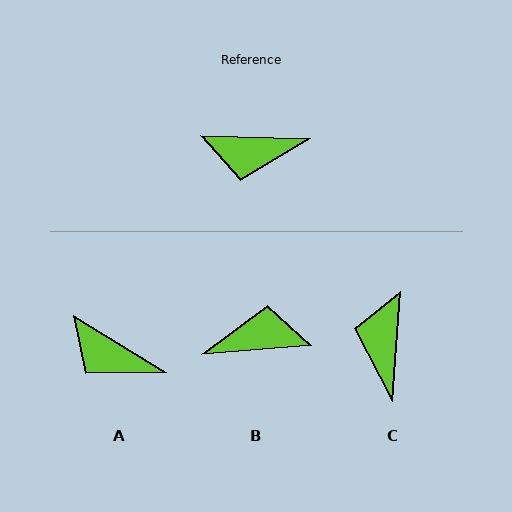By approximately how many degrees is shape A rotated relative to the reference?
Approximately 30 degrees clockwise.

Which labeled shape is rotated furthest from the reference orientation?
B, about 174 degrees away.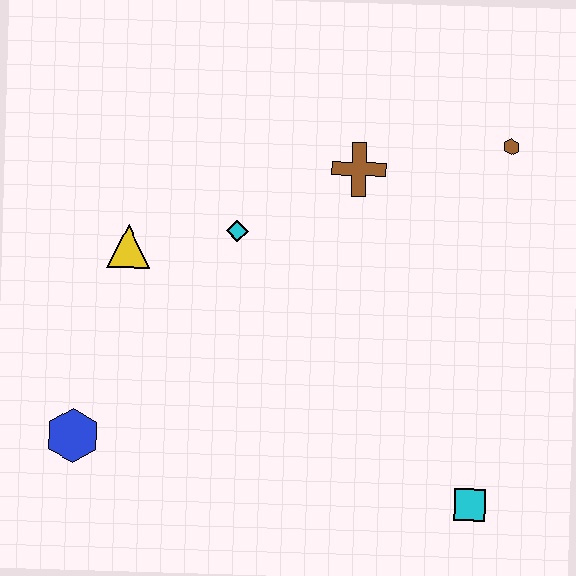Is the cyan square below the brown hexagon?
Yes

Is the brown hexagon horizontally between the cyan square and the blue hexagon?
No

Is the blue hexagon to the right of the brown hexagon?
No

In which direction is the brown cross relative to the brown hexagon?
The brown cross is to the left of the brown hexagon.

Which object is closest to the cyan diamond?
The yellow triangle is closest to the cyan diamond.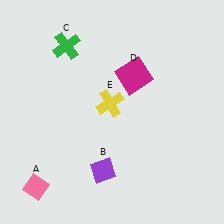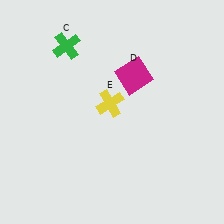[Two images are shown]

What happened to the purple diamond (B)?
The purple diamond (B) was removed in Image 2. It was in the bottom-left area of Image 1.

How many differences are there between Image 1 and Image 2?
There are 2 differences between the two images.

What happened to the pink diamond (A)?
The pink diamond (A) was removed in Image 2. It was in the bottom-left area of Image 1.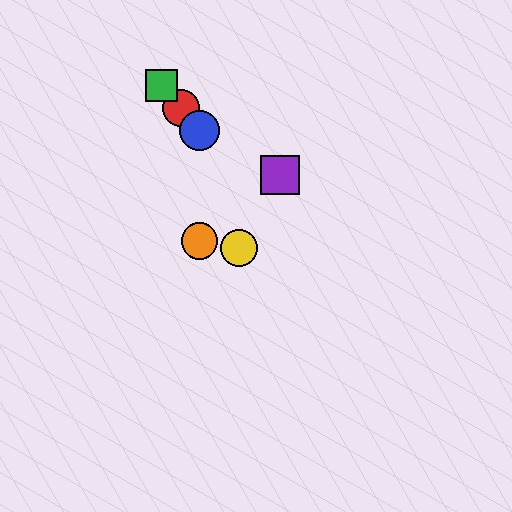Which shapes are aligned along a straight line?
The red circle, the blue circle, the green square are aligned along a straight line.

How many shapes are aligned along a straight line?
3 shapes (the red circle, the blue circle, the green square) are aligned along a straight line.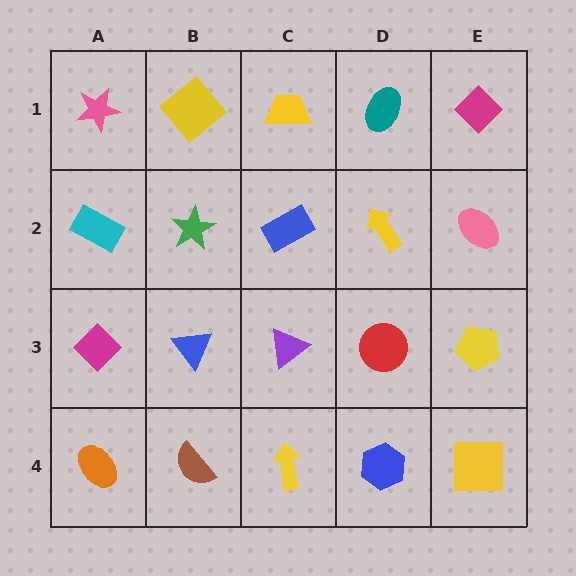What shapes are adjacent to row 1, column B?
A green star (row 2, column B), a pink star (row 1, column A), a yellow trapezoid (row 1, column C).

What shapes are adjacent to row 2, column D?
A teal ellipse (row 1, column D), a red circle (row 3, column D), a blue rectangle (row 2, column C), a pink ellipse (row 2, column E).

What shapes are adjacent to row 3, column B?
A green star (row 2, column B), a brown semicircle (row 4, column B), a magenta diamond (row 3, column A), a purple triangle (row 3, column C).